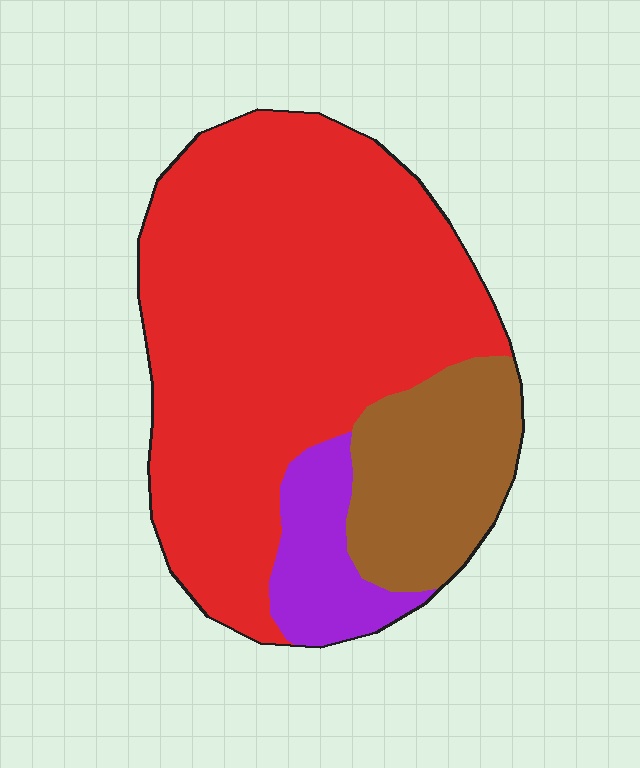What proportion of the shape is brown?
Brown takes up less than a quarter of the shape.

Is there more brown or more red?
Red.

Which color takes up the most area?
Red, at roughly 70%.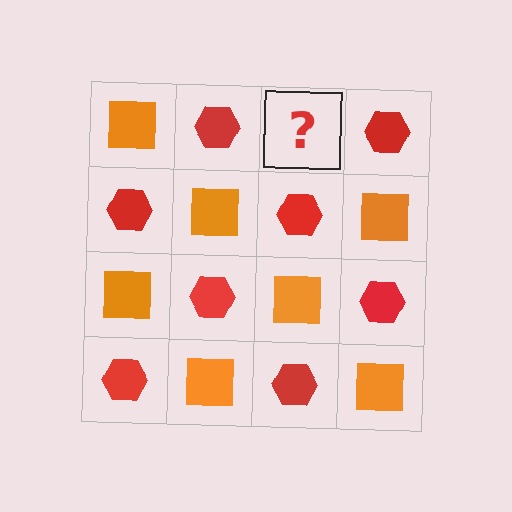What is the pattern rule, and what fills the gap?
The rule is that it alternates orange square and red hexagon in a checkerboard pattern. The gap should be filled with an orange square.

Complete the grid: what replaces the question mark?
The question mark should be replaced with an orange square.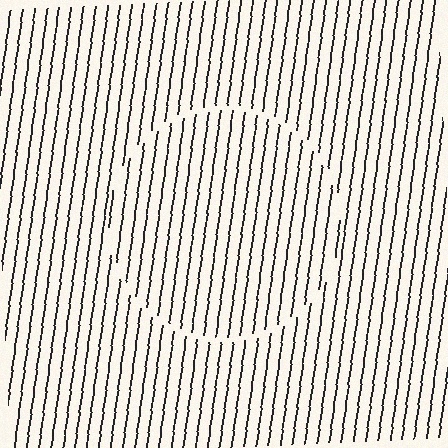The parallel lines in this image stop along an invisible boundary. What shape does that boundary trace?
An illusory circle. The interior of the shape contains the same grating, shifted by half a period — the contour is defined by the phase discontinuity where line-ends from the inner and outer gratings abut.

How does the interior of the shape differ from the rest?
The interior of the shape contains the same grating, shifted by half a period — the contour is defined by the phase discontinuity where line-ends from the inner and outer gratings abut.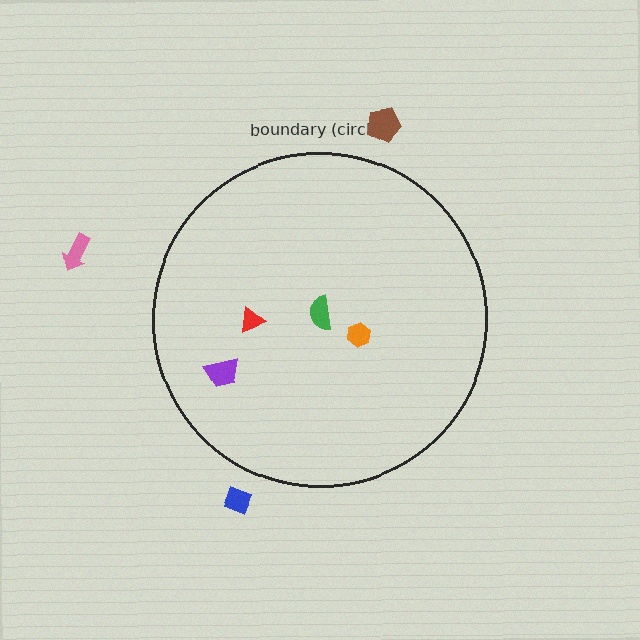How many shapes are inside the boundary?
4 inside, 3 outside.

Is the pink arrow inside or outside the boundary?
Outside.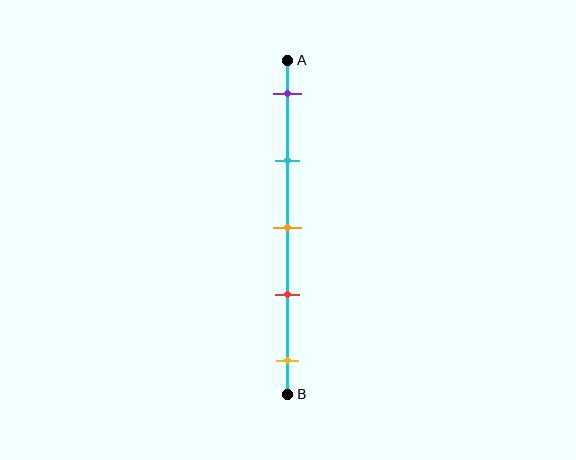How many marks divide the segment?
There are 5 marks dividing the segment.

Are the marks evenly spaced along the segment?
Yes, the marks are approximately evenly spaced.